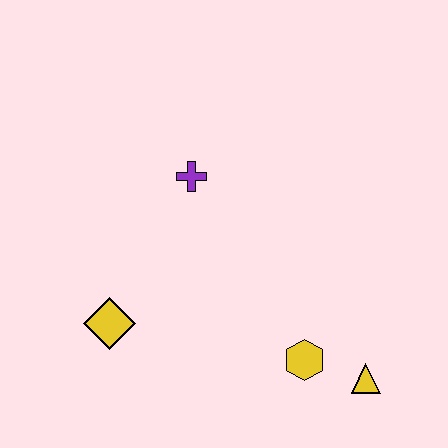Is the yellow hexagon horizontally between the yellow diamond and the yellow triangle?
Yes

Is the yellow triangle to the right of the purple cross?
Yes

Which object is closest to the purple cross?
The yellow diamond is closest to the purple cross.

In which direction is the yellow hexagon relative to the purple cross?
The yellow hexagon is below the purple cross.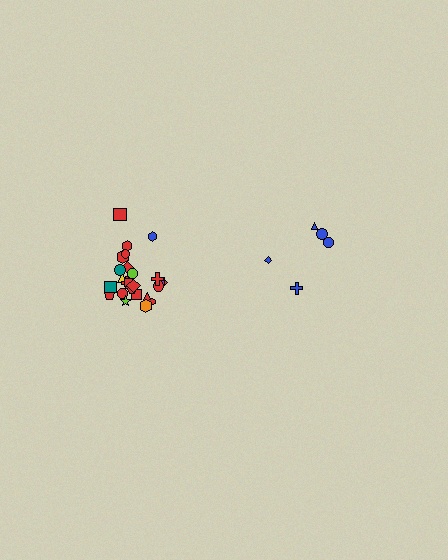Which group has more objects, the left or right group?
The left group.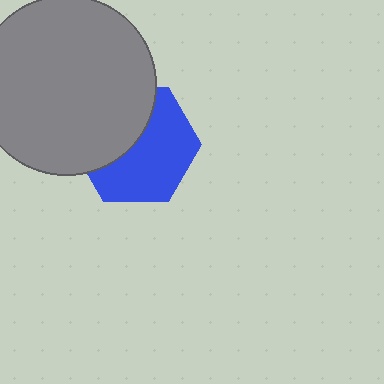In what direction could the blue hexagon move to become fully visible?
The blue hexagon could move toward the lower-right. That would shift it out from behind the gray circle entirely.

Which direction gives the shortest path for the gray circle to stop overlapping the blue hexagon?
Moving toward the upper-left gives the shortest separation.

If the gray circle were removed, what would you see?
You would see the complete blue hexagon.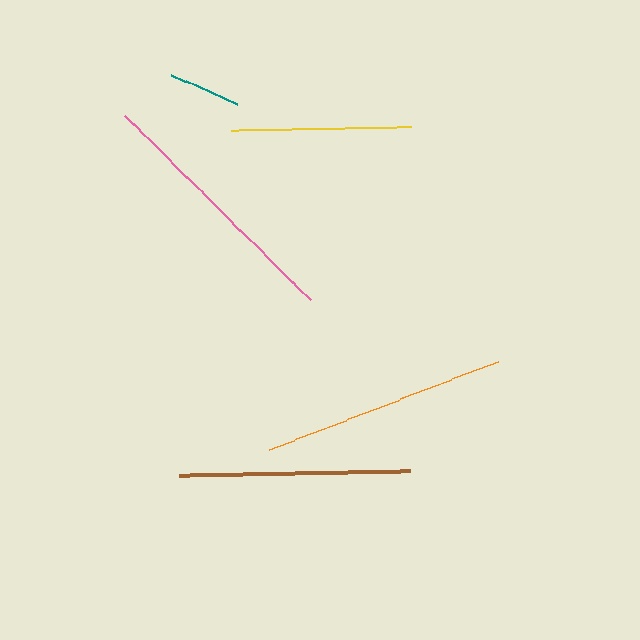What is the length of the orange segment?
The orange segment is approximately 245 pixels long.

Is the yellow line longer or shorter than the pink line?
The pink line is longer than the yellow line.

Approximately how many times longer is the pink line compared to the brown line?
The pink line is approximately 1.1 times the length of the brown line.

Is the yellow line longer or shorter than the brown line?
The brown line is longer than the yellow line.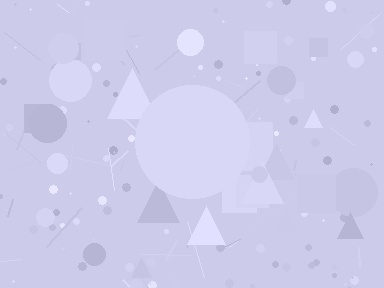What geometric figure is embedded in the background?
A circle is embedded in the background.